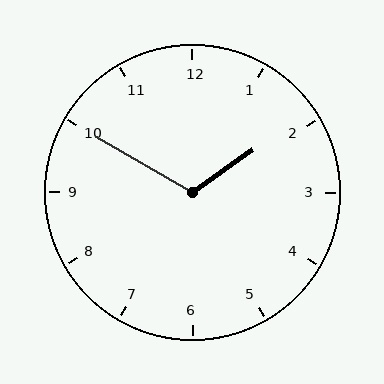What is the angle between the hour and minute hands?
Approximately 115 degrees.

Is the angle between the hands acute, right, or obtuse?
It is obtuse.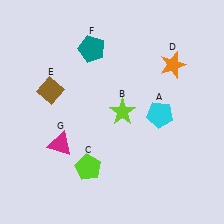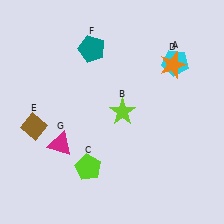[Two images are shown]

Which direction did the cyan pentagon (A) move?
The cyan pentagon (A) moved up.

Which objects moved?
The objects that moved are: the cyan pentagon (A), the brown diamond (E).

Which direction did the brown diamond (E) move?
The brown diamond (E) moved down.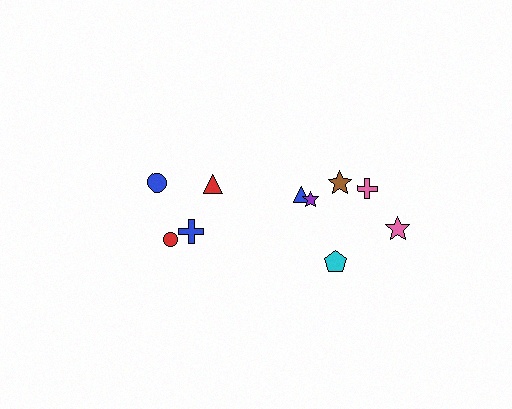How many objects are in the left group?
There are 4 objects.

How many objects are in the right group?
There are 6 objects.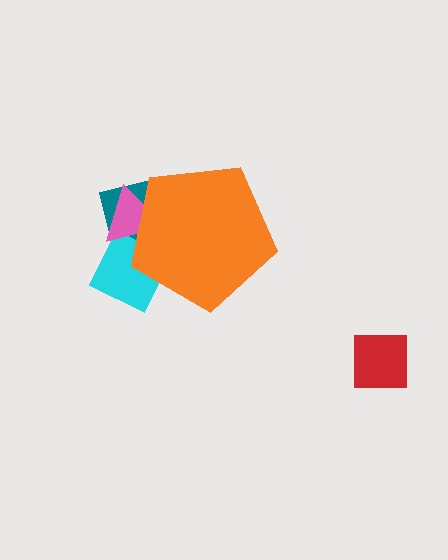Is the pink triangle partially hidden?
Yes, the pink triangle is partially hidden behind the orange pentagon.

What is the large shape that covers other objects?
An orange pentagon.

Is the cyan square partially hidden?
Yes, the cyan square is partially hidden behind the orange pentagon.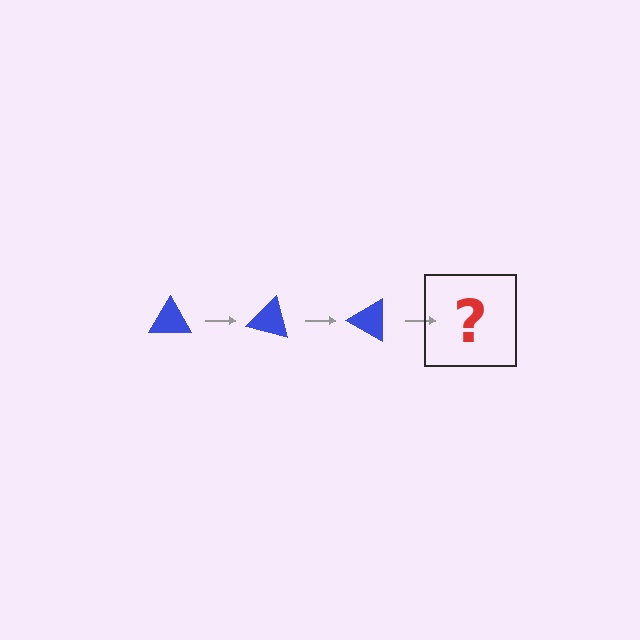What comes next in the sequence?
The next element should be a blue triangle rotated 45 degrees.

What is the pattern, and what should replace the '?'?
The pattern is that the triangle rotates 15 degrees each step. The '?' should be a blue triangle rotated 45 degrees.